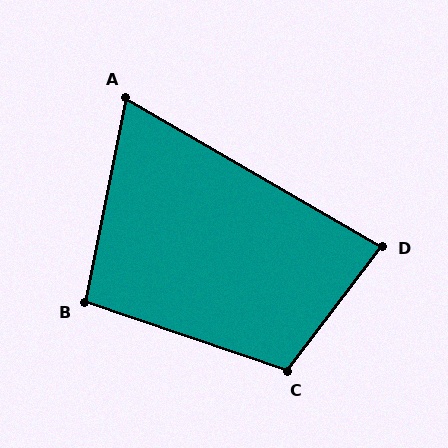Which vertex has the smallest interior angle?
A, at approximately 71 degrees.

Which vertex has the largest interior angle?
C, at approximately 109 degrees.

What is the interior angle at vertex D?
Approximately 83 degrees (acute).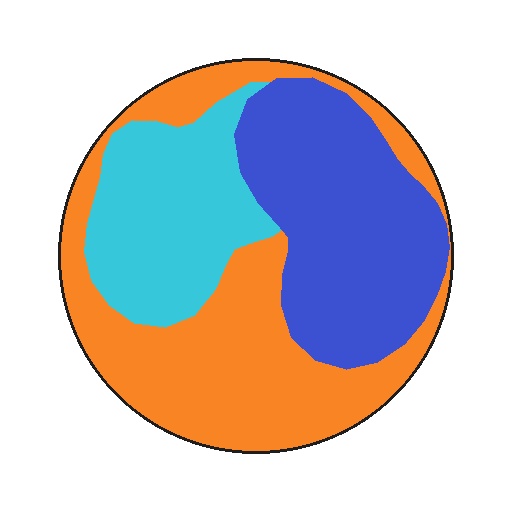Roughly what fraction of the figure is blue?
Blue covers 33% of the figure.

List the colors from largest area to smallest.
From largest to smallest: orange, blue, cyan.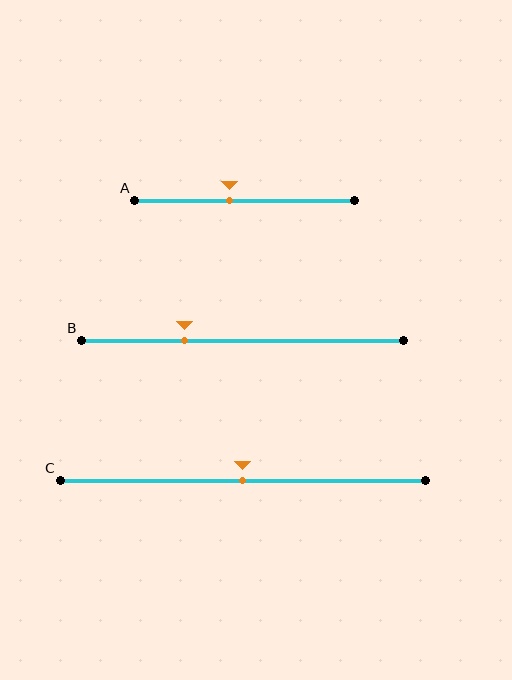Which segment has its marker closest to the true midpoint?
Segment C has its marker closest to the true midpoint.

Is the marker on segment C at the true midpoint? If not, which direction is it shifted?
Yes, the marker on segment C is at the true midpoint.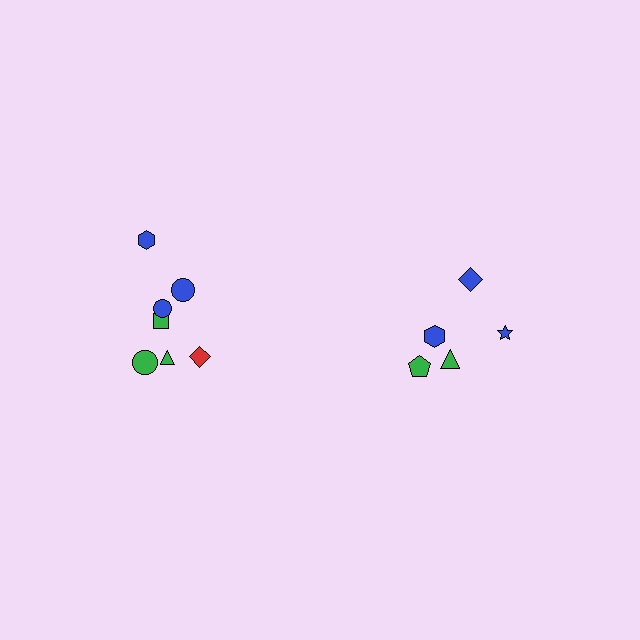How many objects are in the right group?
There are 5 objects.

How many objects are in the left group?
There are 7 objects.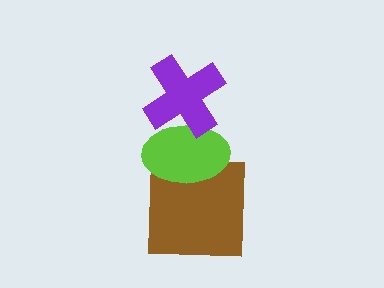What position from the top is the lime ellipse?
The lime ellipse is 2nd from the top.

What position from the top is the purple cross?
The purple cross is 1st from the top.